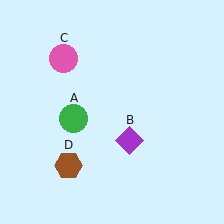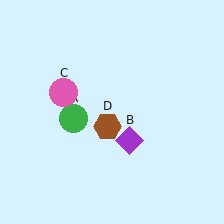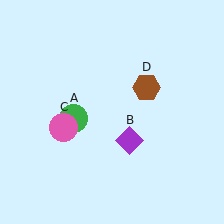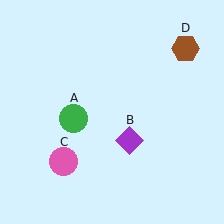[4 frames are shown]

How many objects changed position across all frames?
2 objects changed position: pink circle (object C), brown hexagon (object D).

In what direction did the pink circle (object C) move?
The pink circle (object C) moved down.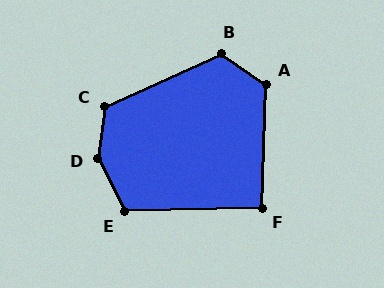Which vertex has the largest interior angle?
D, at approximately 146 degrees.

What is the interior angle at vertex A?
Approximately 123 degrees (obtuse).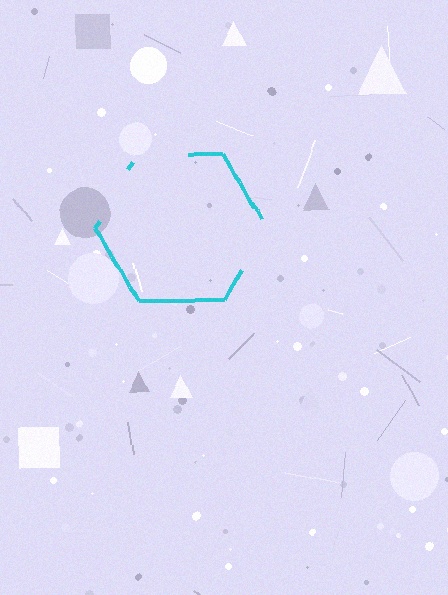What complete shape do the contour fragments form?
The contour fragments form a hexagon.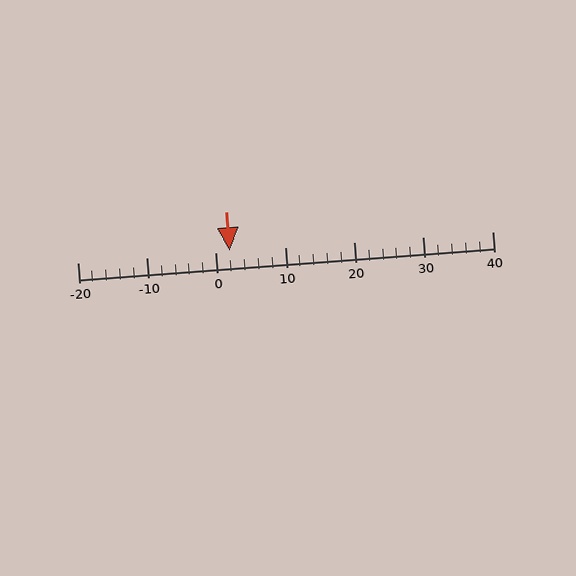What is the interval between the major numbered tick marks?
The major tick marks are spaced 10 units apart.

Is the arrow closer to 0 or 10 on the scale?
The arrow is closer to 0.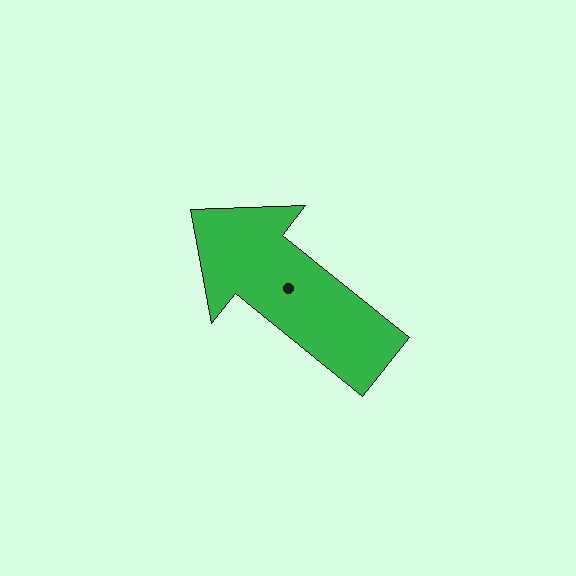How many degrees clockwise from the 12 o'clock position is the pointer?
Approximately 309 degrees.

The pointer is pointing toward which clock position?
Roughly 10 o'clock.